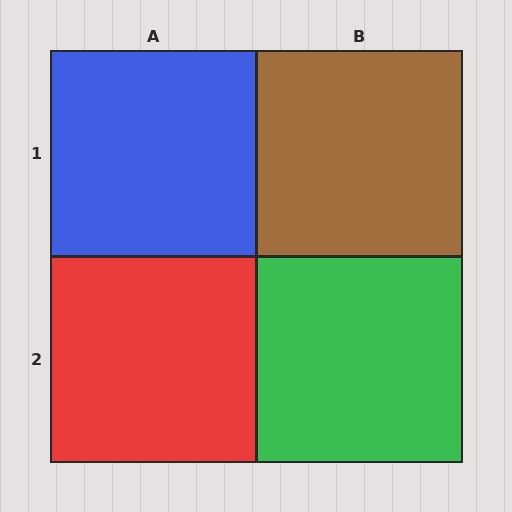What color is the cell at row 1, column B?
Brown.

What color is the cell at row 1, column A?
Blue.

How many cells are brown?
1 cell is brown.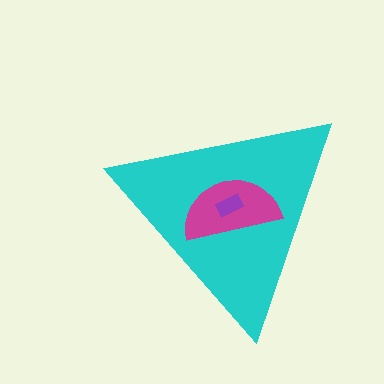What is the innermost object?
The purple rectangle.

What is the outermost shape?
The cyan triangle.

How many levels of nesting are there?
3.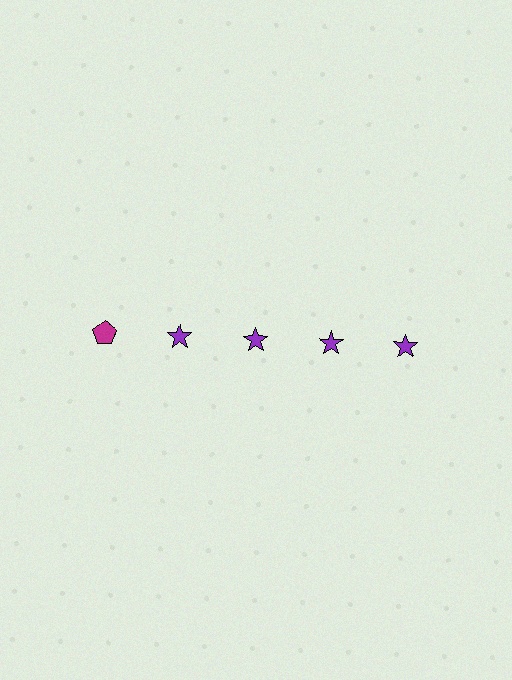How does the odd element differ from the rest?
It differs in both color (magenta instead of purple) and shape (pentagon instead of star).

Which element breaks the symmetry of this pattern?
The magenta pentagon in the top row, leftmost column breaks the symmetry. All other shapes are purple stars.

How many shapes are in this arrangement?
There are 5 shapes arranged in a grid pattern.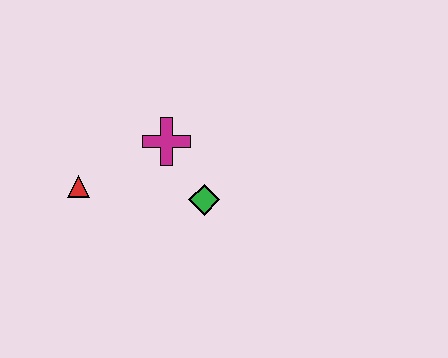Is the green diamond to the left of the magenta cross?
No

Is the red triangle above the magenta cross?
No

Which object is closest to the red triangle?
The magenta cross is closest to the red triangle.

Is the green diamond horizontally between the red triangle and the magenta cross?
No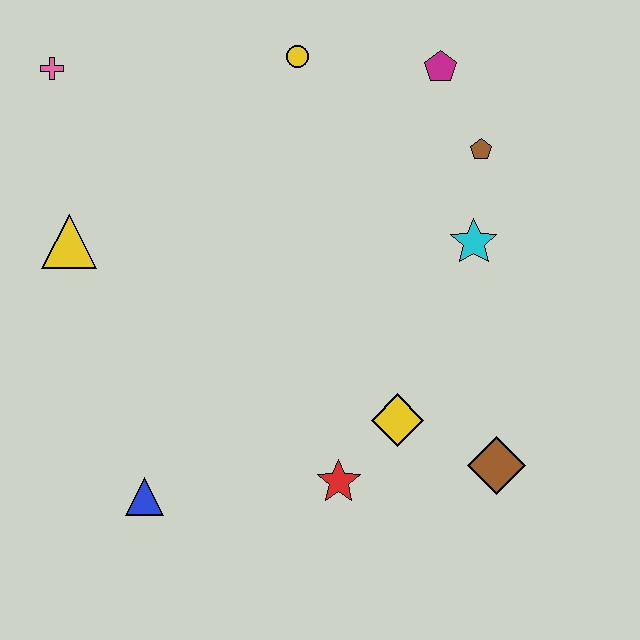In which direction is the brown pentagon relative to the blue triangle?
The brown pentagon is above the blue triangle.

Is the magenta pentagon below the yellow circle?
Yes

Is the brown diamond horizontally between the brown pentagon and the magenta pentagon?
No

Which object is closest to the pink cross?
The yellow triangle is closest to the pink cross.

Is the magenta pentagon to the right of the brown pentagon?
No